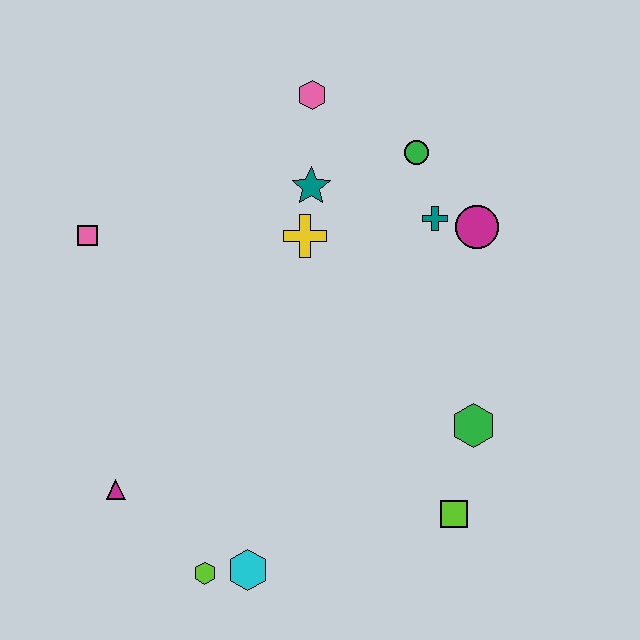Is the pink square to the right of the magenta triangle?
No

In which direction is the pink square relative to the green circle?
The pink square is to the left of the green circle.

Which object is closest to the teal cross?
The magenta circle is closest to the teal cross.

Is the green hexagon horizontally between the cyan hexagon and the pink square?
No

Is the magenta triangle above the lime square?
Yes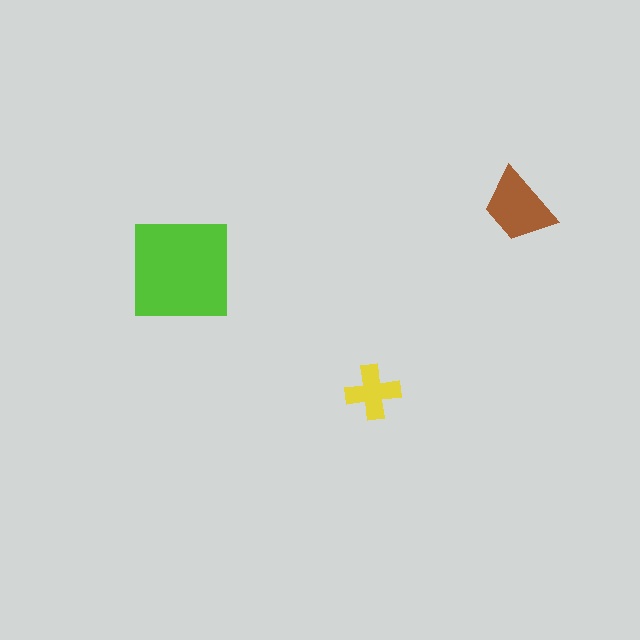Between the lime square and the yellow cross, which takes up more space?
The lime square.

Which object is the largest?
The lime square.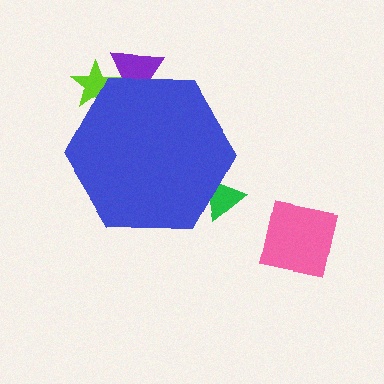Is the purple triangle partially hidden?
Yes, the purple triangle is partially hidden behind the blue hexagon.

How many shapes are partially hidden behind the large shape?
3 shapes are partially hidden.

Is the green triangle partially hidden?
Yes, the green triangle is partially hidden behind the blue hexagon.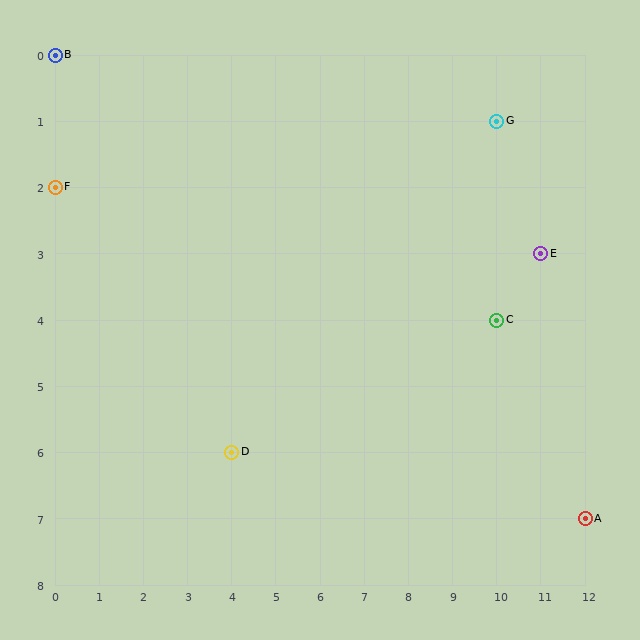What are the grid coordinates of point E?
Point E is at grid coordinates (11, 3).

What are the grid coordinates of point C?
Point C is at grid coordinates (10, 4).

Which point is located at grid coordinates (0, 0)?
Point B is at (0, 0).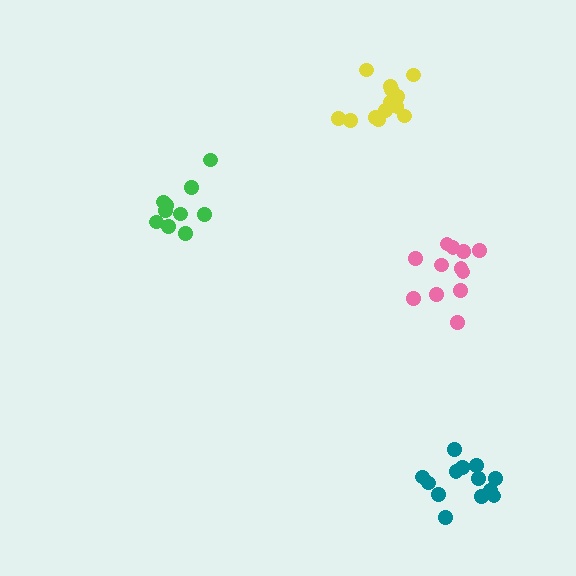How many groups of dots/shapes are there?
There are 4 groups.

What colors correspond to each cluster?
The clusters are colored: pink, green, yellow, teal.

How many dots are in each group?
Group 1: 12 dots, Group 2: 10 dots, Group 3: 14 dots, Group 4: 13 dots (49 total).